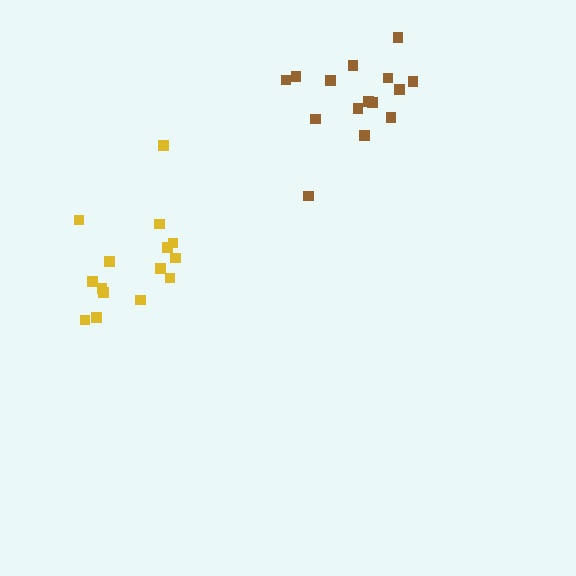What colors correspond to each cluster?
The clusters are colored: yellow, brown.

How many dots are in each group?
Group 1: 15 dots, Group 2: 15 dots (30 total).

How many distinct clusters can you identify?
There are 2 distinct clusters.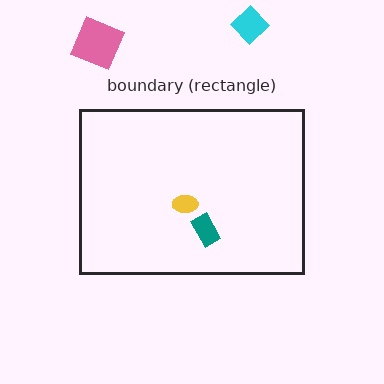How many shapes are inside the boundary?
2 inside, 2 outside.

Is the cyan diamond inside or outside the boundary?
Outside.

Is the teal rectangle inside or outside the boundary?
Inside.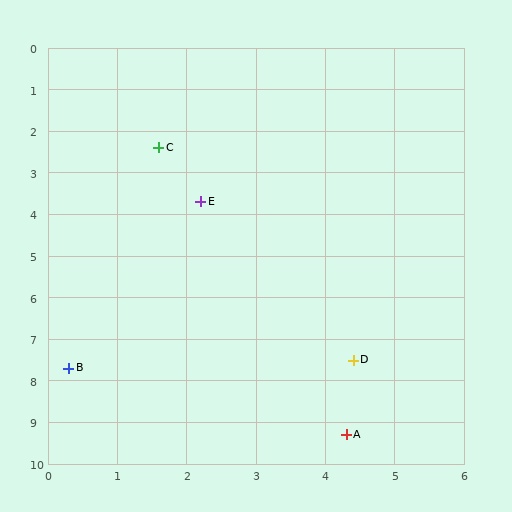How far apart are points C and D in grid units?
Points C and D are about 5.8 grid units apart.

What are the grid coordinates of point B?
Point B is at approximately (0.3, 7.7).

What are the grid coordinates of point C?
Point C is at approximately (1.6, 2.4).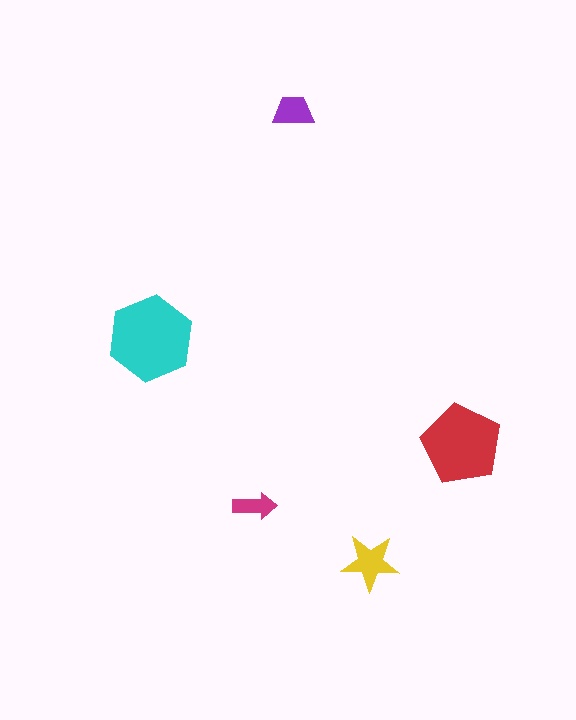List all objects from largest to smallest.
The cyan hexagon, the red pentagon, the yellow star, the purple trapezoid, the magenta arrow.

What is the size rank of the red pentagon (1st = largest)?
2nd.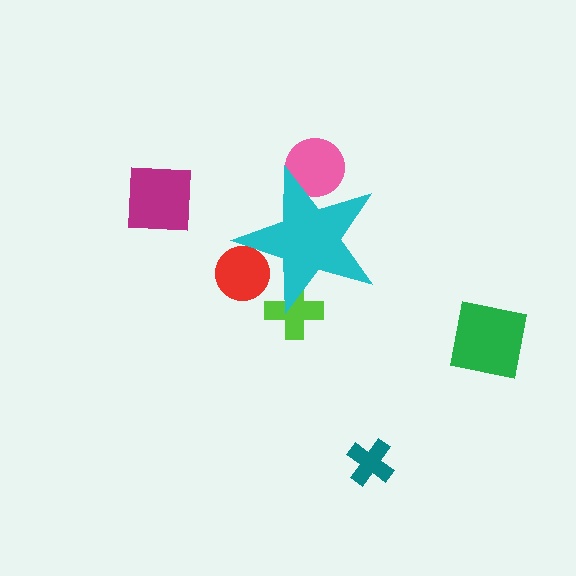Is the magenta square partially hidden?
No, the magenta square is fully visible.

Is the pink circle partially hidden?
Yes, the pink circle is partially hidden behind the cyan star.